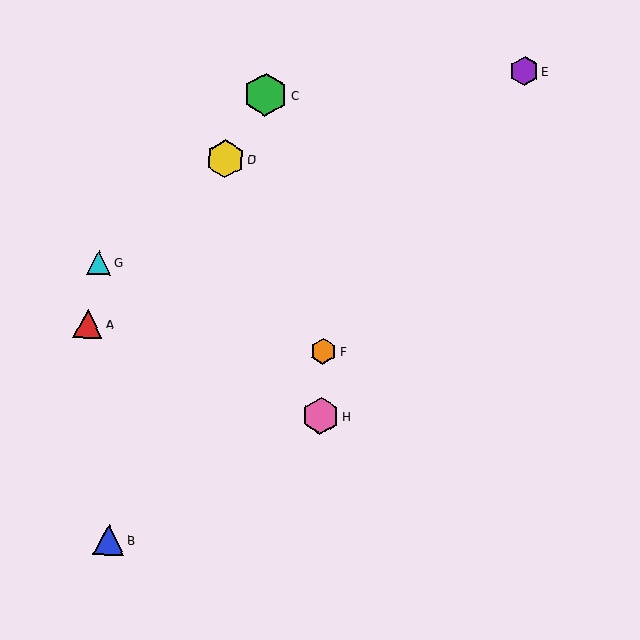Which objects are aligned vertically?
Objects F, H are aligned vertically.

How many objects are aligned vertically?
2 objects (F, H) are aligned vertically.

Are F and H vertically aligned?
Yes, both are at x≈323.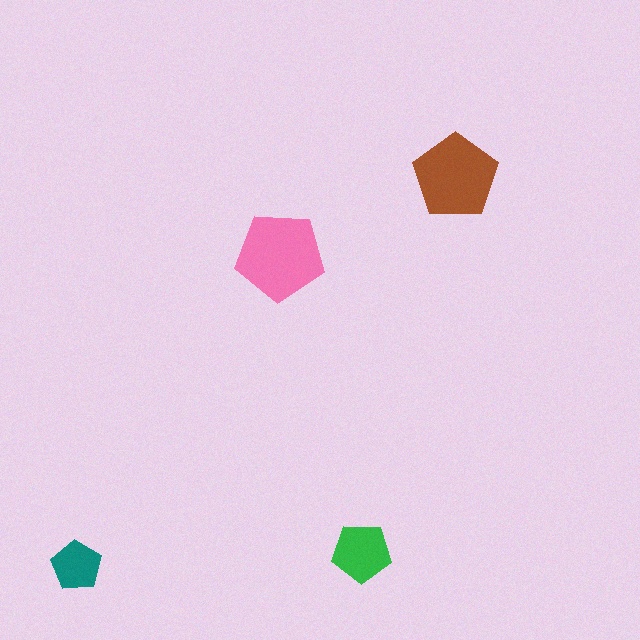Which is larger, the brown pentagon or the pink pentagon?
The pink one.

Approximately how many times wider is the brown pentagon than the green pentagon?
About 1.5 times wider.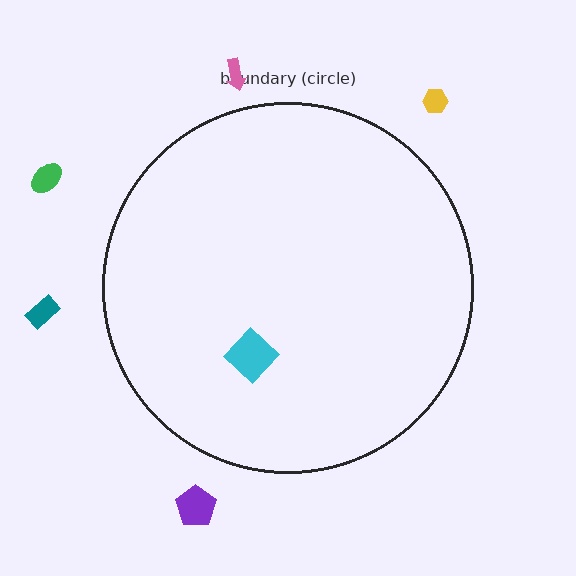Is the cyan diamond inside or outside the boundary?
Inside.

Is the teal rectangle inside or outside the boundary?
Outside.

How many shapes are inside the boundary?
1 inside, 5 outside.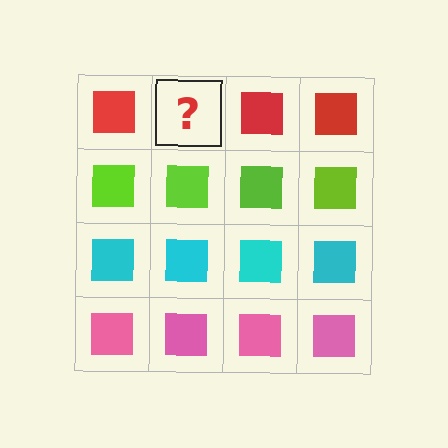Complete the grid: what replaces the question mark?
The question mark should be replaced with a red square.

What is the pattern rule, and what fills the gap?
The rule is that each row has a consistent color. The gap should be filled with a red square.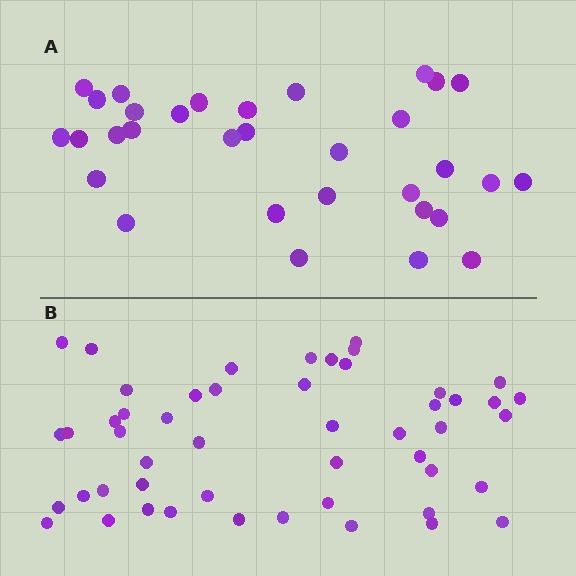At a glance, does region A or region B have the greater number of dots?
Region B (the bottom region) has more dots.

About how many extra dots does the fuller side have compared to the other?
Region B has approximately 20 more dots than region A.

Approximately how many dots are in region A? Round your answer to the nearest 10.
About 30 dots. (The exact count is 32, which rounds to 30.)